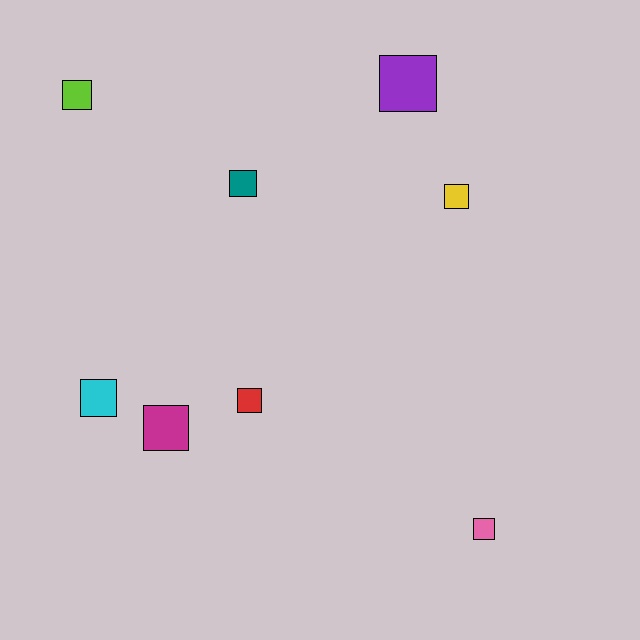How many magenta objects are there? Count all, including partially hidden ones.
There is 1 magenta object.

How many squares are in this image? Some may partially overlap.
There are 8 squares.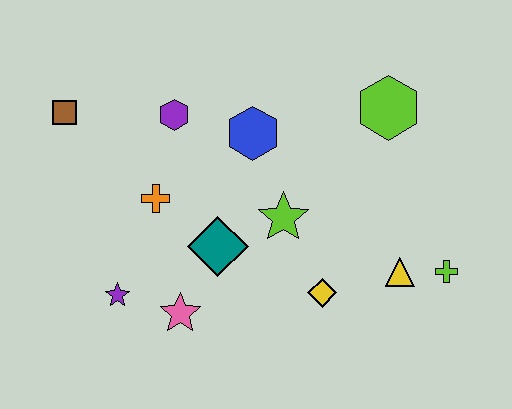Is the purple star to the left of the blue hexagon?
Yes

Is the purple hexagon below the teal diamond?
No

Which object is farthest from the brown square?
The lime cross is farthest from the brown square.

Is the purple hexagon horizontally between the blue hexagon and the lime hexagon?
No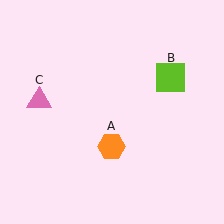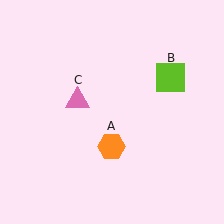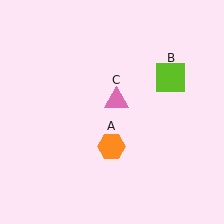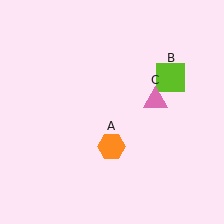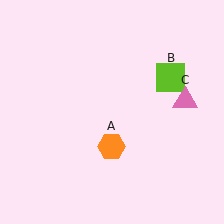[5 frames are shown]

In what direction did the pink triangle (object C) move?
The pink triangle (object C) moved right.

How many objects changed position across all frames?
1 object changed position: pink triangle (object C).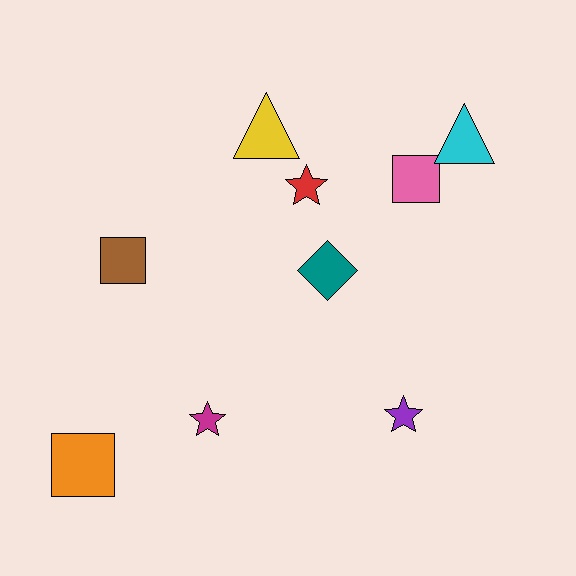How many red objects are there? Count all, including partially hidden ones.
There is 1 red object.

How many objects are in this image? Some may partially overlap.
There are 9 objects.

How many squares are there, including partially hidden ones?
There are 3 squares.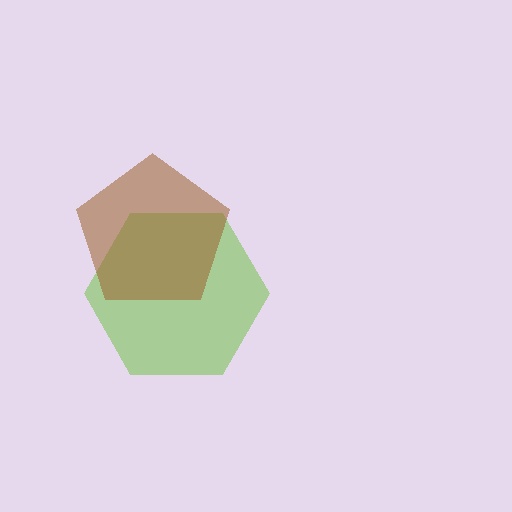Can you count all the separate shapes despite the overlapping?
Yes, there are 2 separate shapes.